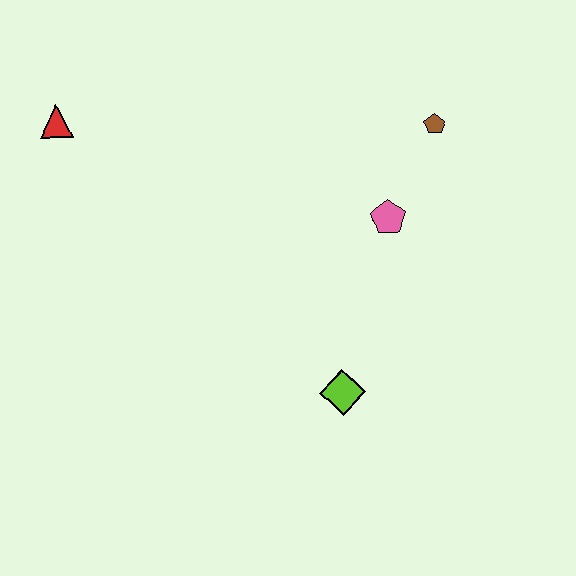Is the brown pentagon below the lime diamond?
No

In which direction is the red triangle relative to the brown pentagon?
The red triangle is to the left of the brown pentagon.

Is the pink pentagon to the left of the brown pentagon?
Yes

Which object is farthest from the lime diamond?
The red triangle is farthest from the lime diamond.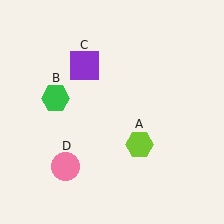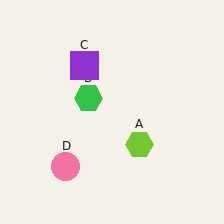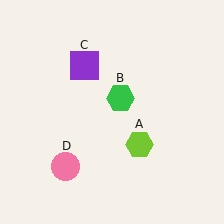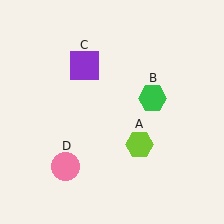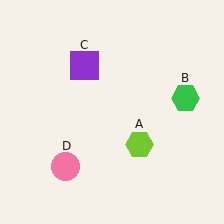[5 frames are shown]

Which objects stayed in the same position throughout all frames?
Lime hexagon (object A) and purple square (object C) and pink circle (object D) remained stationary.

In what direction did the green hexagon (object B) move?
The green hexagon (object B) moved right.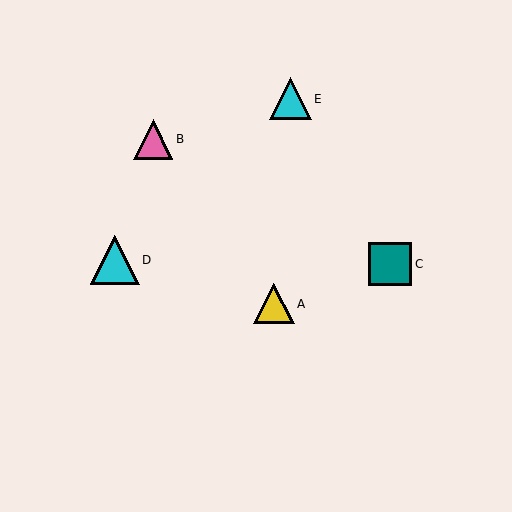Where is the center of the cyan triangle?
The center of the cyan triangle is at (115, 260).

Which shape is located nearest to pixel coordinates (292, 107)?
The cyan triangle (labeled E) at (290, 99) is nearest to that location.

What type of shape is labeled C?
Shape C is a teal square.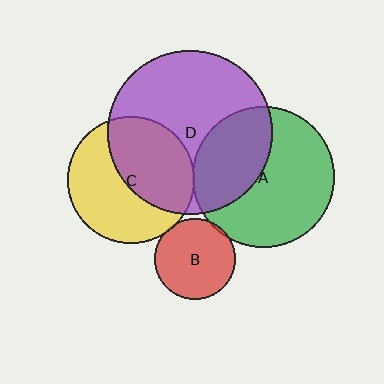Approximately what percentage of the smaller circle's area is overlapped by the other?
Approximately 50%.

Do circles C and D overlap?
Yes.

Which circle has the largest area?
Circle D (purple).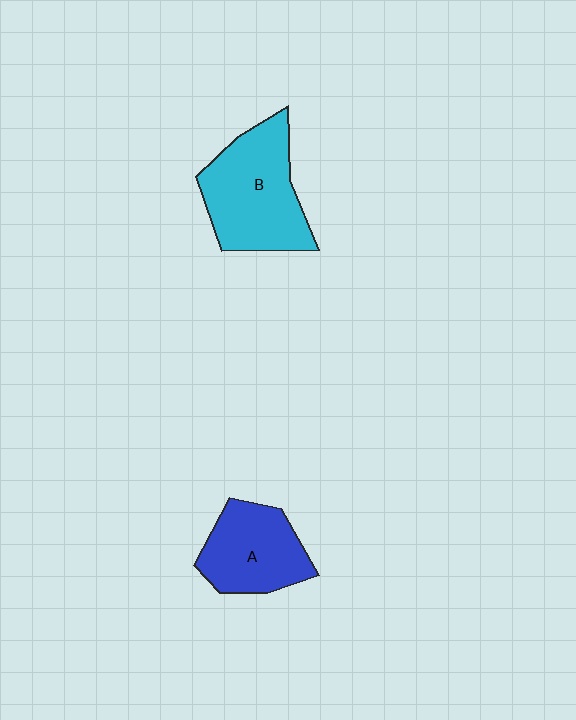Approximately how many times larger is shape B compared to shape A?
Approximately 1.4 times.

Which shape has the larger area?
Shape B (cyan).